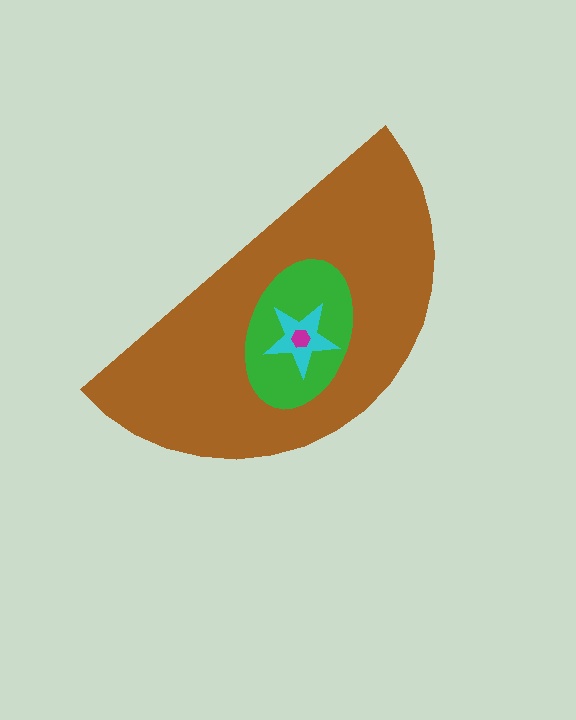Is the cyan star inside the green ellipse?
Yes.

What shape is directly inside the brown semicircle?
The green ellipse.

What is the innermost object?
The magenta hexagon.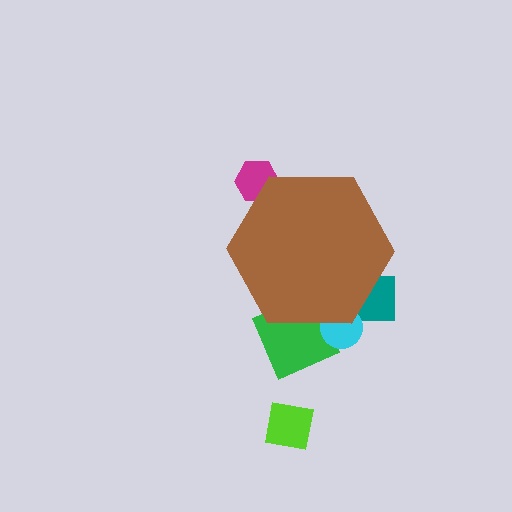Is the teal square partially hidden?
Yes, the teal square is partially hidden behind the brown hexagon.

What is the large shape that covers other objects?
A brown hexagon.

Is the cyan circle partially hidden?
Yes, the cyan circle is partially hidden behind the brown hexagon.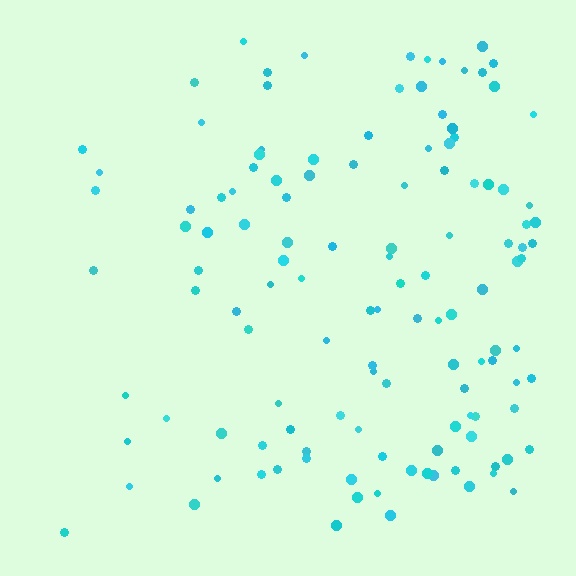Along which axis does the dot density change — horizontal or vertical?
Horizontal.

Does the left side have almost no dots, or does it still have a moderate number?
Still a moderate number, just noticeably fewer than the right.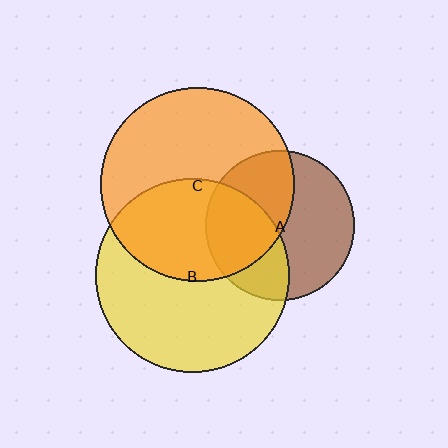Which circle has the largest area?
Circle C (orange).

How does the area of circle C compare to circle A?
Approximately 1.7 times.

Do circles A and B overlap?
Yes.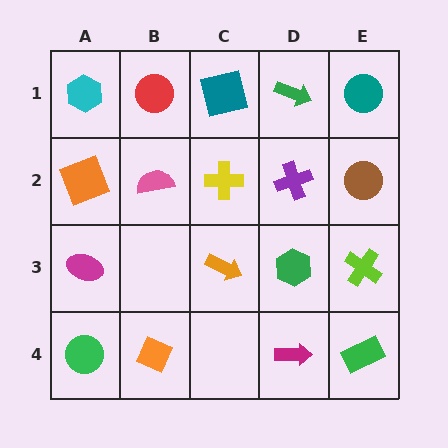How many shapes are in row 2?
5 shapes.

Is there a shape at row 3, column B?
No, that cell is empty.